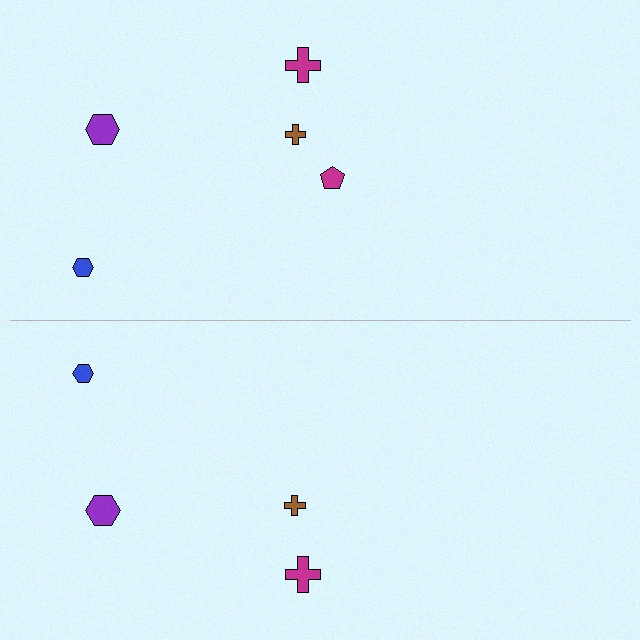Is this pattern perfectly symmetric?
No, the pattern is not perfectly symmetric. A magenta pentagon is missing from the bottom side.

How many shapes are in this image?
There are 9 shapes in this image.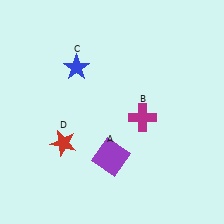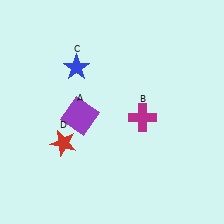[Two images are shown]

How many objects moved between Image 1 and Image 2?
1 object moved between the two images.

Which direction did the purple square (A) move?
The purple square (A) moved up.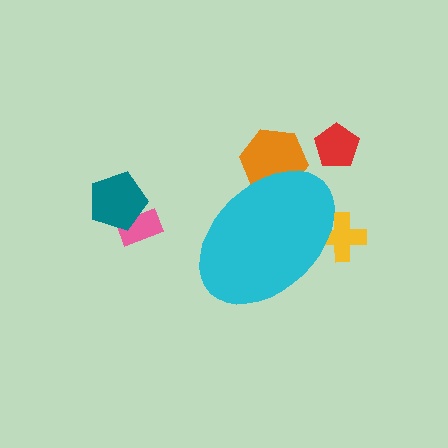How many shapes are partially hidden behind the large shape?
2 shapes are partially hidden.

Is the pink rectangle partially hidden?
No, the pink rectangle is fully visible.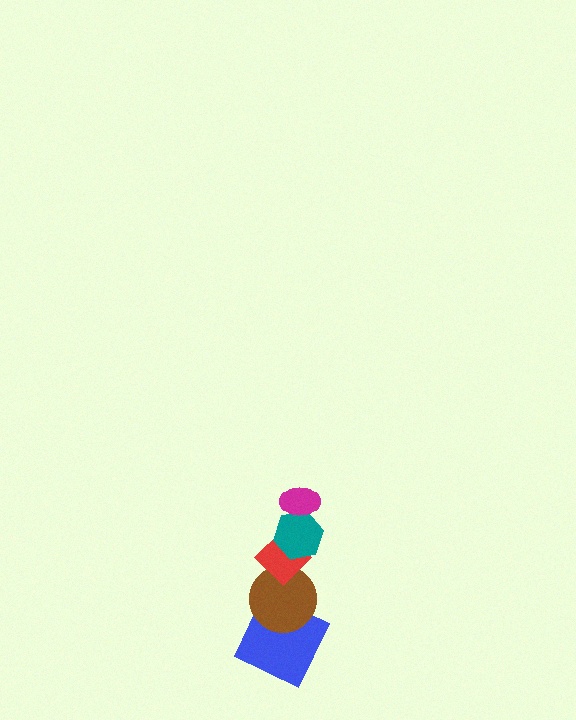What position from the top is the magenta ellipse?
The magenta ellipse is 1st from the top.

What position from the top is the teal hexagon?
The teal hexagon is 2nd from the top.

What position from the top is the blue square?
The blue square is 5th from the top.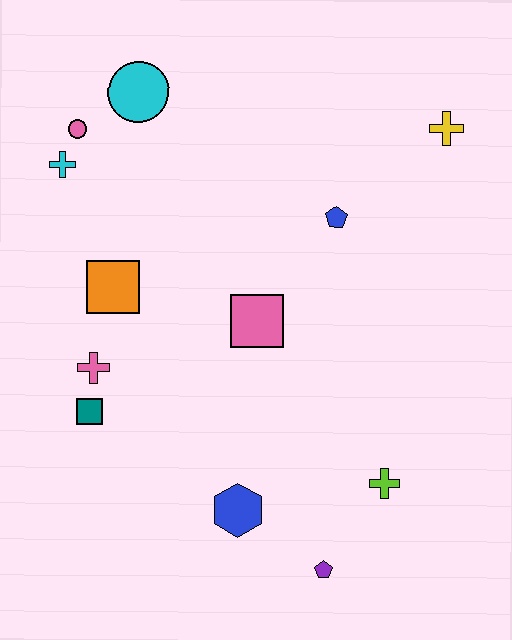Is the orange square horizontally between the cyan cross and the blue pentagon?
Yes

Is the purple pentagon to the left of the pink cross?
No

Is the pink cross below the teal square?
No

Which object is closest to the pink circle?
The cyan cross is closest to the pink circle.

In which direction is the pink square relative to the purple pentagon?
The pink square is above the purple pentagon.